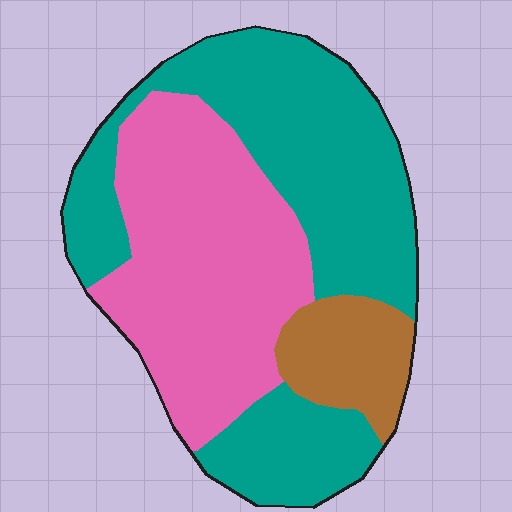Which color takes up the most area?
Teal, at roughly 50%.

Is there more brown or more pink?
Pink.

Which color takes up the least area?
Brown, at roughly 10%.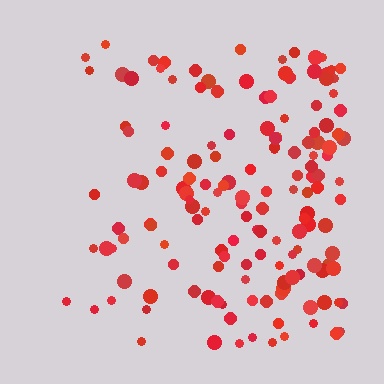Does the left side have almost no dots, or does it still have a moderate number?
Still a moderate number, just noticeably fewer than the right.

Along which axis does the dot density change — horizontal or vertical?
Horizontal.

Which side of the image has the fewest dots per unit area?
The left.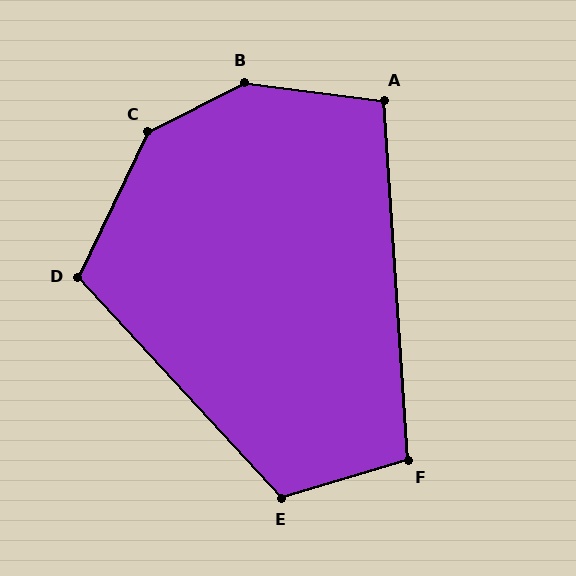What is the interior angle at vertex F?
Approximately 103 degrees (obtuse).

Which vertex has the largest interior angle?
B, at approximately 145 degrees.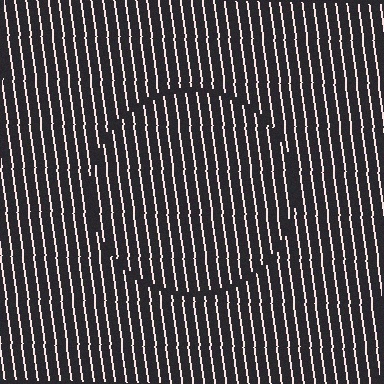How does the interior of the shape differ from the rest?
The interior of the shape contains the same grating, shifted by half a period — the contour is defined by the phase discontinuity where line-ends from the inner and outer gratings abut.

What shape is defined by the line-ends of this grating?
An illusory circle. The interior of the shape contains the same grating, shifted by half a period — the contour is defined by the phase discontinuity where line-ends from the inner and outer gratings abut.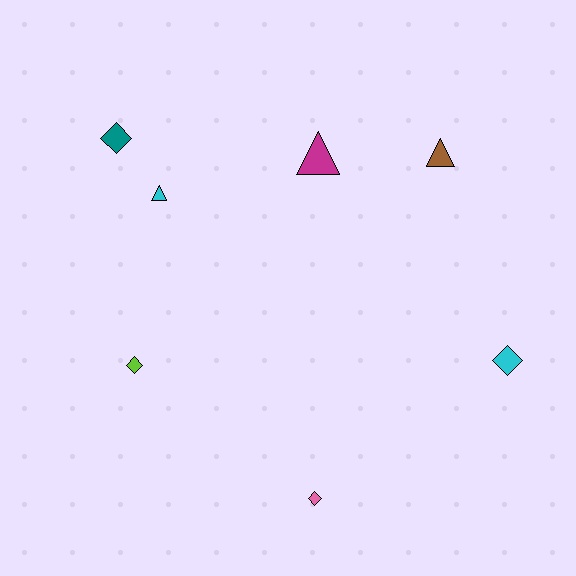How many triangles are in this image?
There are 3 triangles.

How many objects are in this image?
There are 7 objects.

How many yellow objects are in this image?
There are no yellow objects.